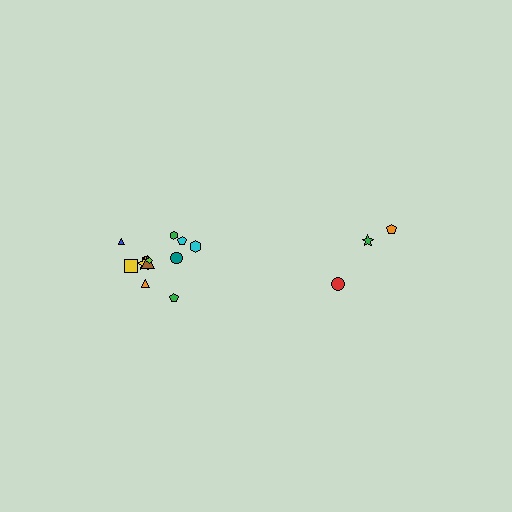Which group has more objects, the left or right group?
The left group.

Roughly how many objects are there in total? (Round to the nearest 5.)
Roughly 15 objects in total.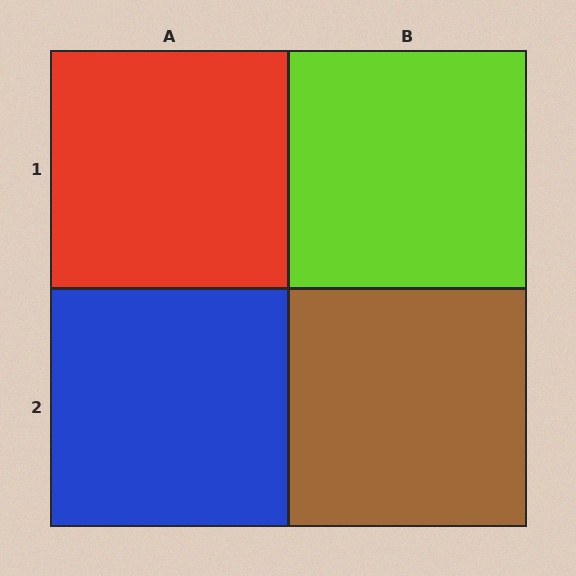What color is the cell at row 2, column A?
Blue.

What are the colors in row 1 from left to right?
Red, lime.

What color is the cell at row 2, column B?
Brown.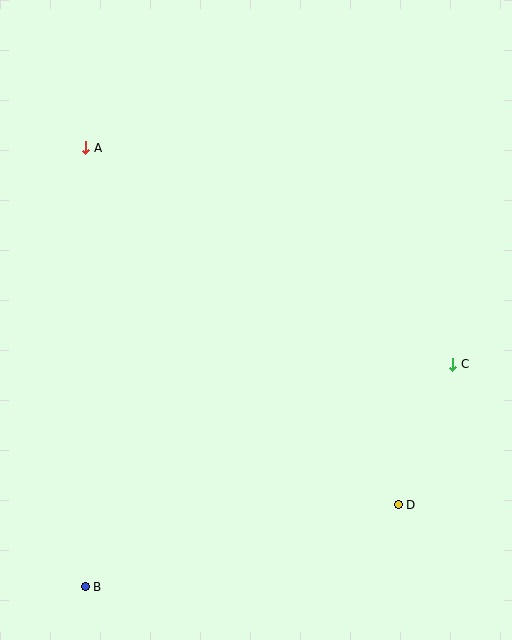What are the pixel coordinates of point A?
Point A is at (86, 148).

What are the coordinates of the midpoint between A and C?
The midpoint between A and C is at (269, 256).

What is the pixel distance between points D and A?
The distance between D and A is 474 pixels.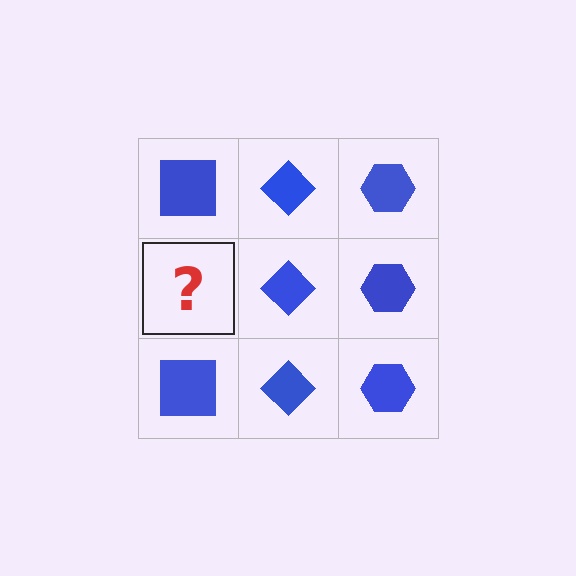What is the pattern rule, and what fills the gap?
The rule is that each column has a consistent shape. The gap should be filled with a blue square.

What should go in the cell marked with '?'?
The missing cell should contain a blue square.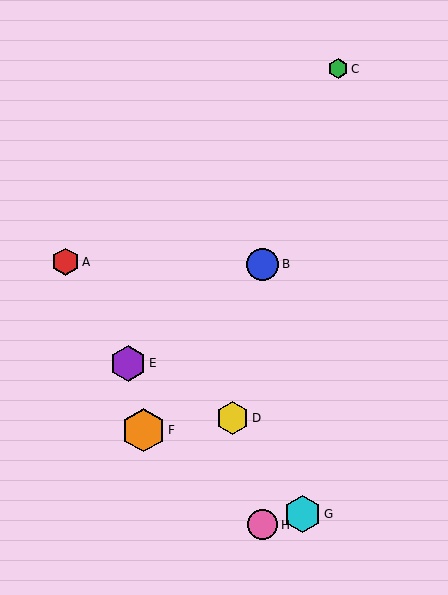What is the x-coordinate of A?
Object A is at x≈66.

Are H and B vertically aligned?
Yes, both are at x≈263.